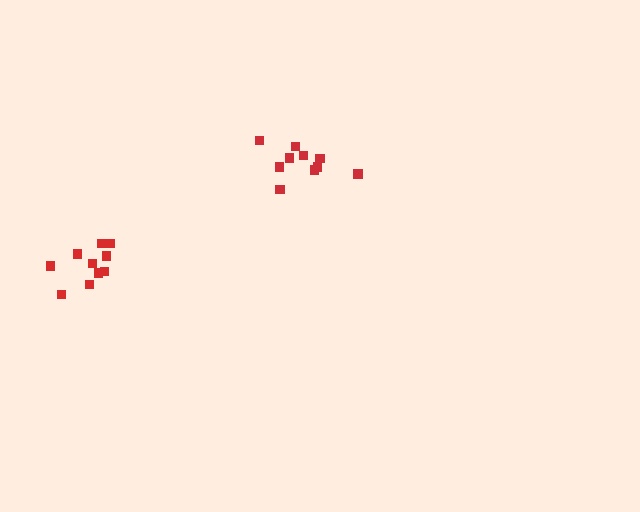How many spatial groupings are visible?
There are 2 spatial groupings.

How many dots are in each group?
Group 1: 10 dots, Group 2: 10 dots (20 total).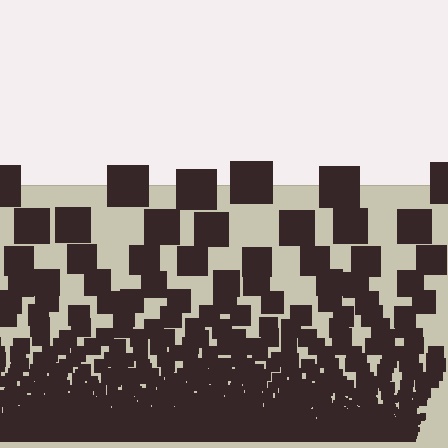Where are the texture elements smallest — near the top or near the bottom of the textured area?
Near the bottom.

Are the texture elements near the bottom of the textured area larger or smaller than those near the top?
Smaller. The gradient is inverted — elements near the bottom are smaller and denser.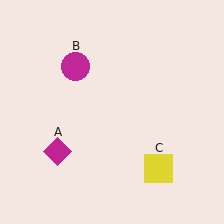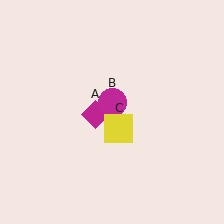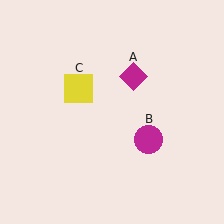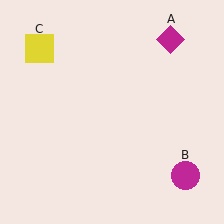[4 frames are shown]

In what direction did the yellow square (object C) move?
The yellow square (object C) moved up and to the left.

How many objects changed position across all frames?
3 objects changed position: magenta diamond (object A), magenta circle (object B), yellow square (object C).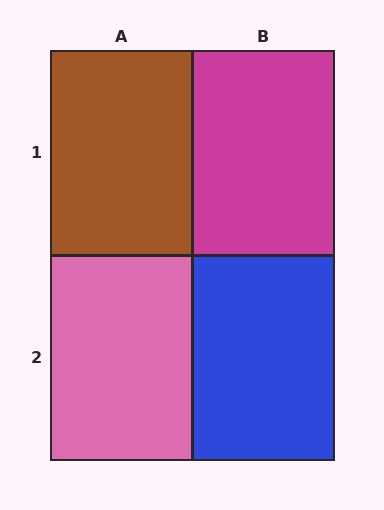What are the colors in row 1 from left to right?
Brown, magenta.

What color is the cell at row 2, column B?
Blue.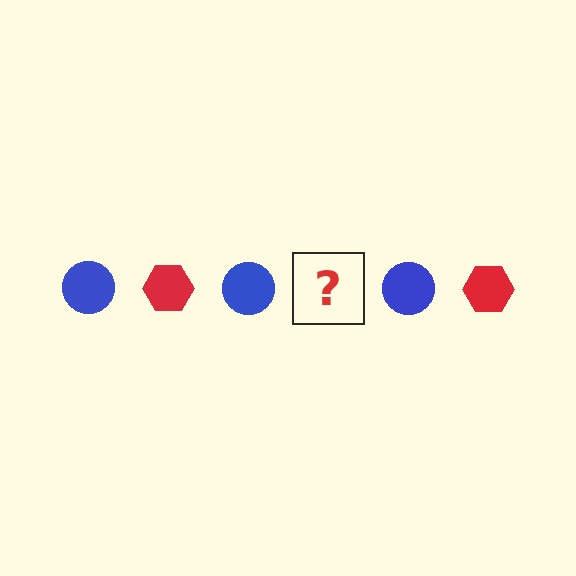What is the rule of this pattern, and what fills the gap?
The rule is that the pattern alternates between blue circle and red hexagon. The gap should be filled with a red hexagon.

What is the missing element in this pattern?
The missing element is a red hexagon.